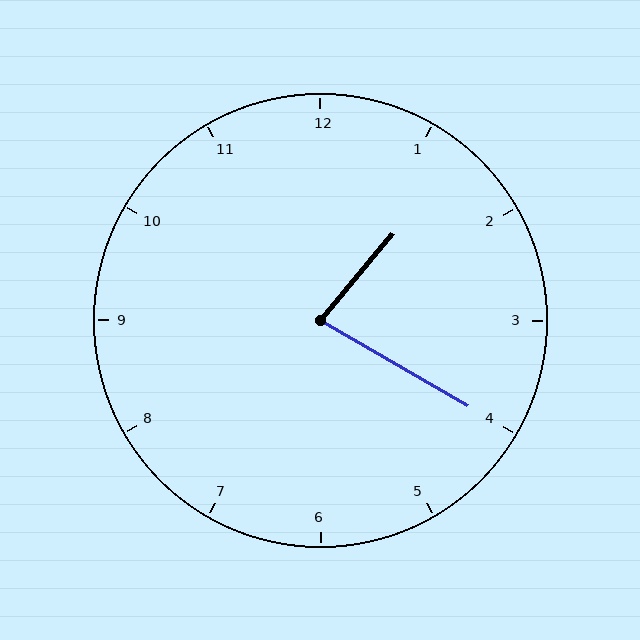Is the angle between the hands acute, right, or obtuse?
It is acute.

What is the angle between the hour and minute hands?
Approximately 80 degrees.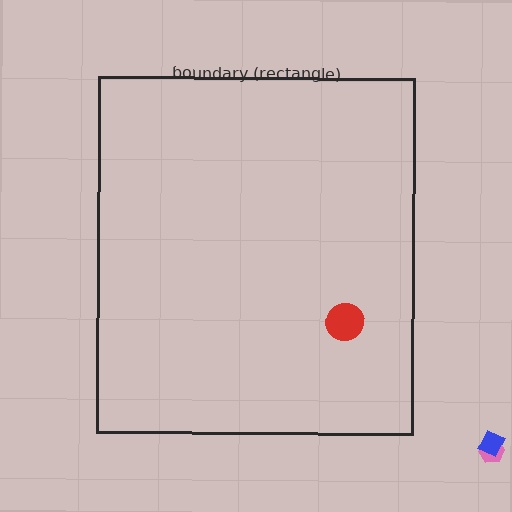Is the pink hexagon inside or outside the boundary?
Outside.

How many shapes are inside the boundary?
1 inside, 2 outside.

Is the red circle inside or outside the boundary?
Inside.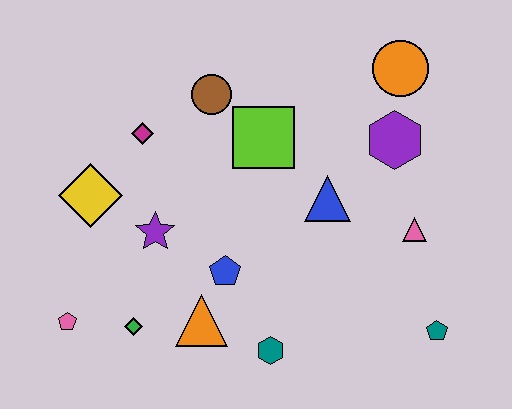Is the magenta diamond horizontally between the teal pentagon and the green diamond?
Yes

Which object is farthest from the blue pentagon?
The orange circle is farthest from the blue pentagon.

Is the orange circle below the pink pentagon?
No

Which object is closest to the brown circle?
The lime square is closest to the brown circle.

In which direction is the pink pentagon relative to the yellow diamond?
The pink pentagon is below the yellow diamond.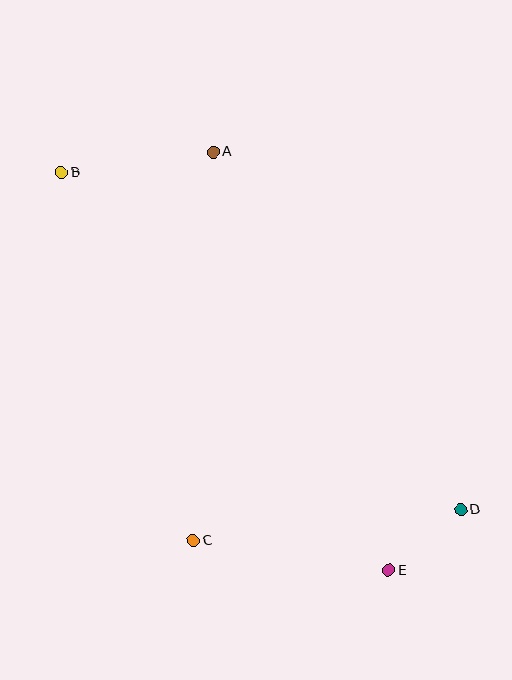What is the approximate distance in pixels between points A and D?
The distance between A and D is approximately 435 pixels.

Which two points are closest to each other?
Points D and E are closest to each other.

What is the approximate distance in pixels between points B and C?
The distance between B and C is approximately 391 pixels.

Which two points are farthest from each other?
Points B and D are farthest from each other.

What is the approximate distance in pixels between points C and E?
The distance between C and E is approximately 198 pixels.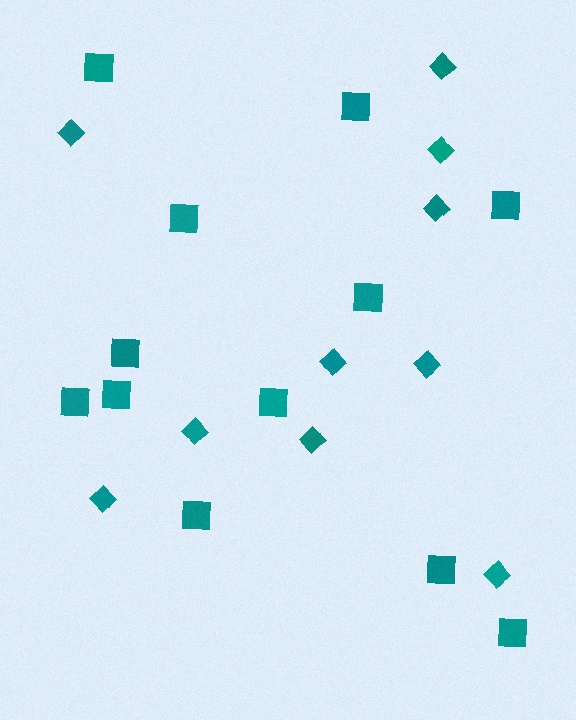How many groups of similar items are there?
There are 2 groups: one group of diamonds (10) and one group of squares (12).